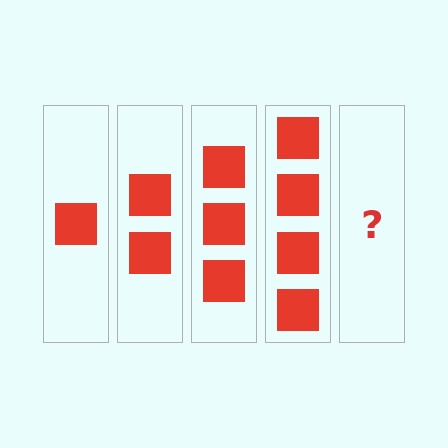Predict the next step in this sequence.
The next step is 5 squares.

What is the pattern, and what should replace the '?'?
The pattern is that each step adds one more square. The '?' should be 5 squares.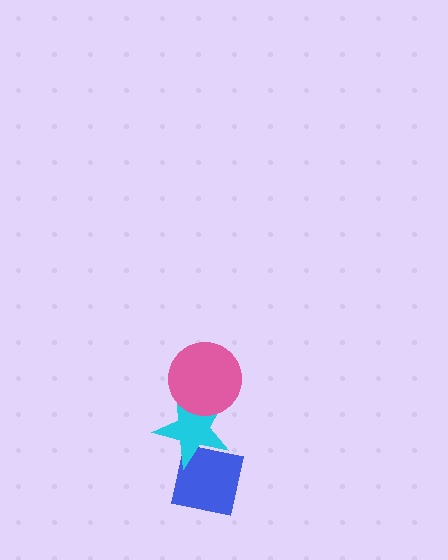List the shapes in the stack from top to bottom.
From top to bottom: the pink circle, the cyan star, the blue square.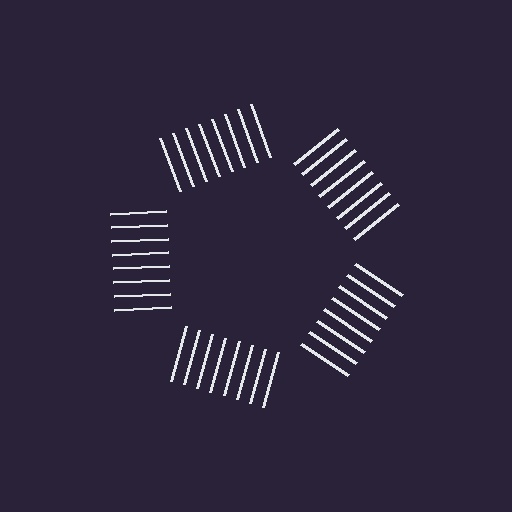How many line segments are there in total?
40 — 8 along each of the 5 edges.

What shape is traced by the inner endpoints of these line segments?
An illusory pentagon — the line segments terminate on its edges but no continuous stroke is drawn.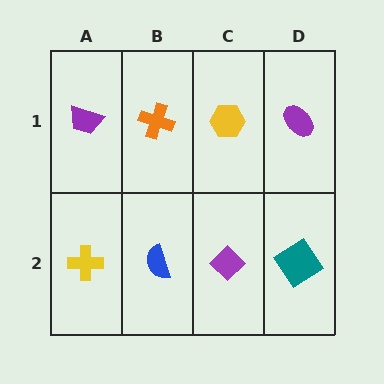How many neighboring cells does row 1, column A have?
2.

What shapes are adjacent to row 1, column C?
A purple diamond (row 2, column C), an orange cross (row 1, column B), a purple ellipse (row 1, column D).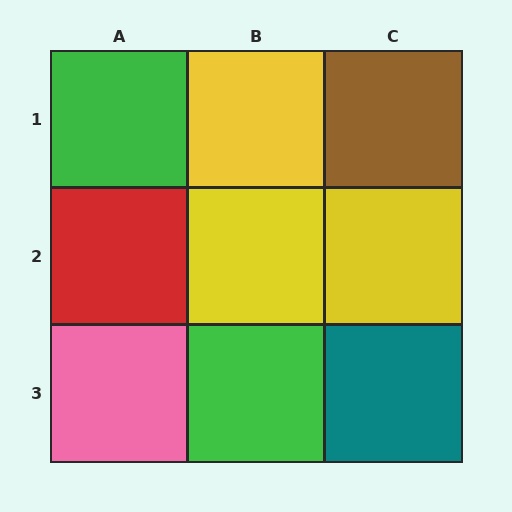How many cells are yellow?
3 cells are yellow.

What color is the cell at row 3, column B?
Green.